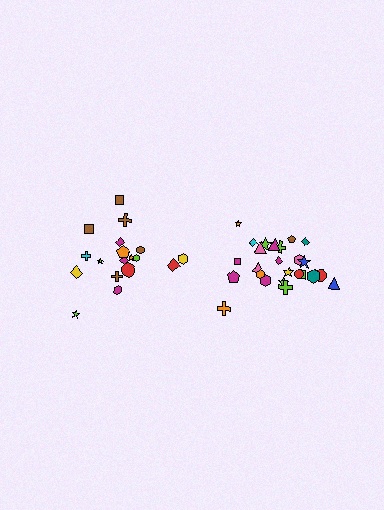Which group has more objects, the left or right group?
The right group.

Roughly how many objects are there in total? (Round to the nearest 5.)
Roughly 45 objects in total.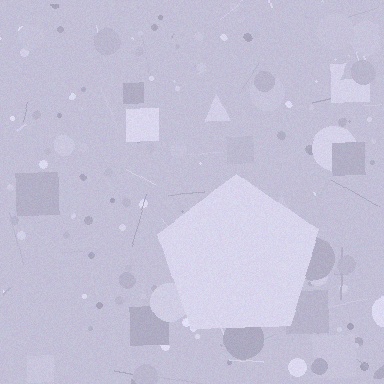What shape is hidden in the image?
A pentagon is hidden in the image.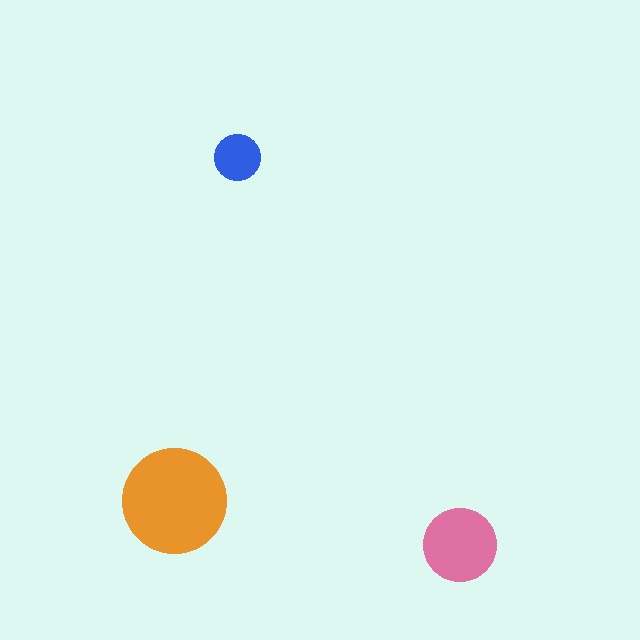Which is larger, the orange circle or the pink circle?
The orange one.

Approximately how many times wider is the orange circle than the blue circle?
About 2.5 times wider.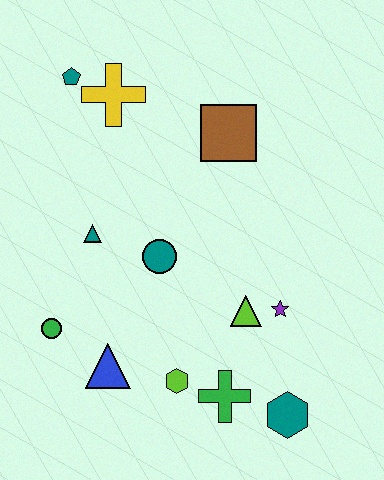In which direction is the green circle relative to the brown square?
The green circle is below the brown square.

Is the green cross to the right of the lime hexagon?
Yes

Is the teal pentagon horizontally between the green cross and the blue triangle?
No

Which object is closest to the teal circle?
The teal triangle is closest to the teal circle.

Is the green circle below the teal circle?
Yes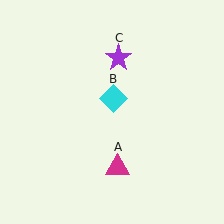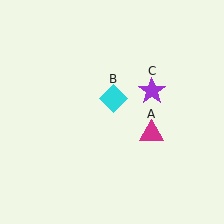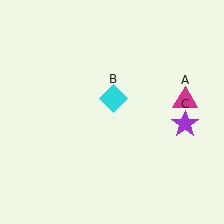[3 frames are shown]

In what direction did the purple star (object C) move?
The purple star (object C) moved down and to the right.